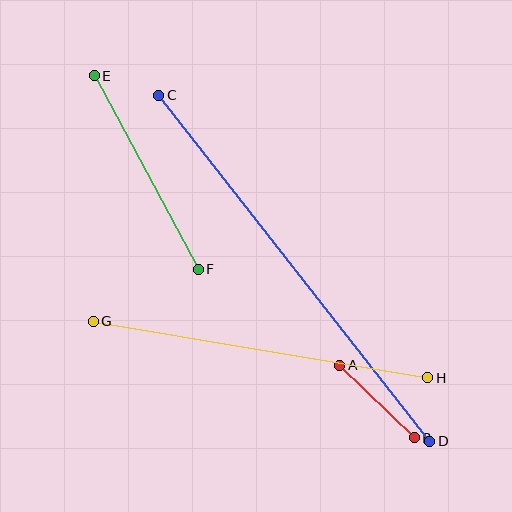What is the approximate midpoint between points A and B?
The midpoint is at approximately (377, 402) pixels.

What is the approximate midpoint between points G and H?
The midpoint is at approximately (260, 349) pixels.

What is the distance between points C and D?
The distance is approximately 440 pixels.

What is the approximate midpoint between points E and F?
The midpoint is at approximately (146, 173) pixels.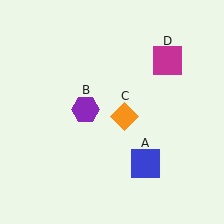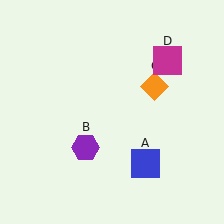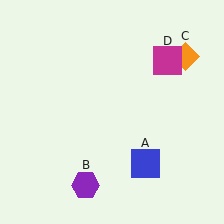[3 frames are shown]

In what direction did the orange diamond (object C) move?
The orange diamond (object C) moved up and to the right.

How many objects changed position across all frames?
2 objects changed position: purple hexagon (object B), orange diamond (object C).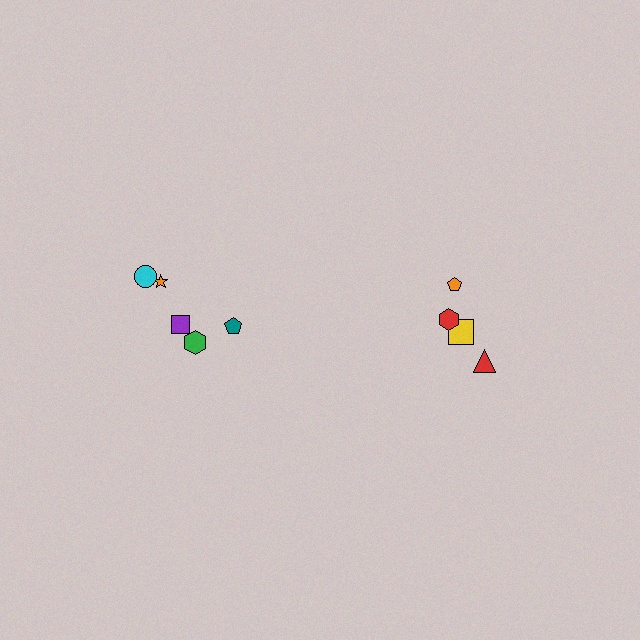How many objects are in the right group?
There are 4 objects.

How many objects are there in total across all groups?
There are 10 objects.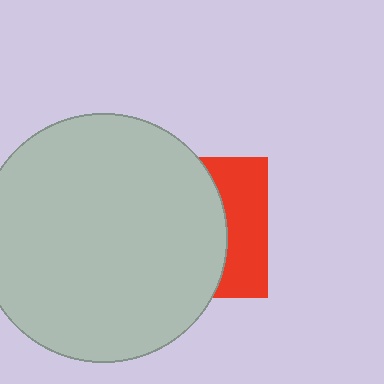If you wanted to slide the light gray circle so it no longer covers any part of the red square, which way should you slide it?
Slide it left — that is the most direct way to separate the two shapes.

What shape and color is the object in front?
The object in front is a light gray circle.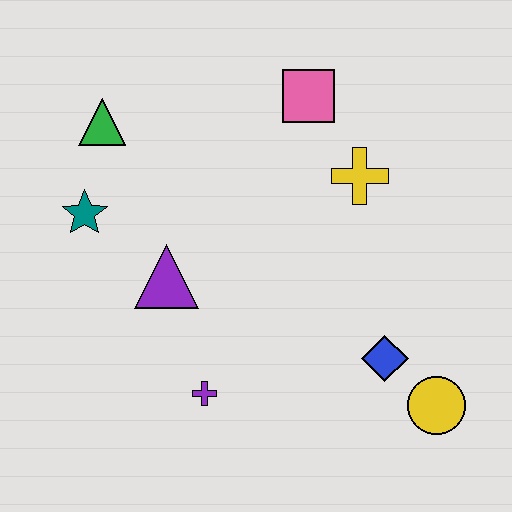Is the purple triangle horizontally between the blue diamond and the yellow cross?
No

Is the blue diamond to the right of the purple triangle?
Yes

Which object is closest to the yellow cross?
The pink square is closest to the yellow cross.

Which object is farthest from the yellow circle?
The green triangle is farthest from the yellow circle.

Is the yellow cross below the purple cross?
No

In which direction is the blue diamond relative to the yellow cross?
The blue diamond is below the yellow cross.